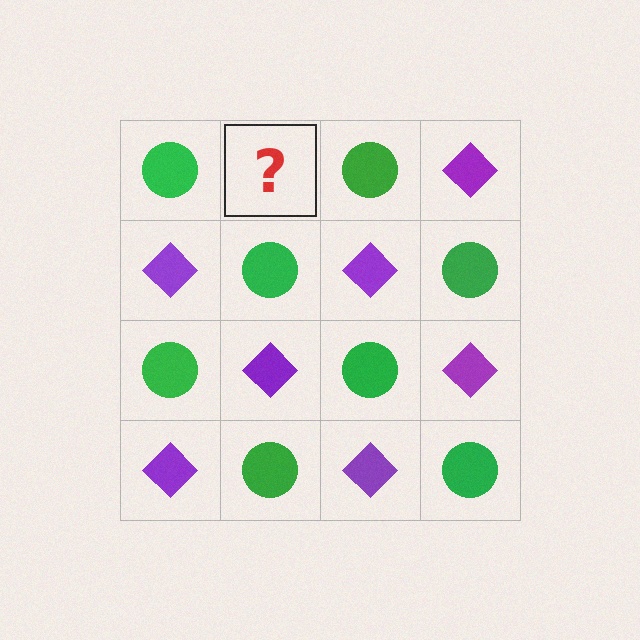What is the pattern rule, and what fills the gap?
The rule is that it alternates green circle and purple diamond in a checkerboard pattern. The gap should be filled with a purple diamond.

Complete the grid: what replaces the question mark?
The question mark should be replaced with a purple diamond.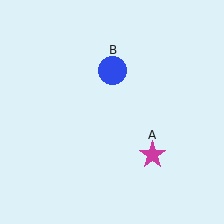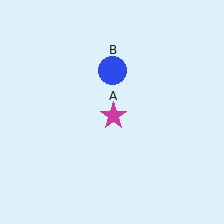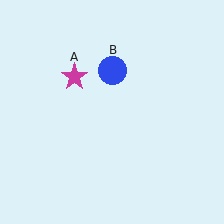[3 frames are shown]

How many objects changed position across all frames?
1 object changed position: magenta star (object A).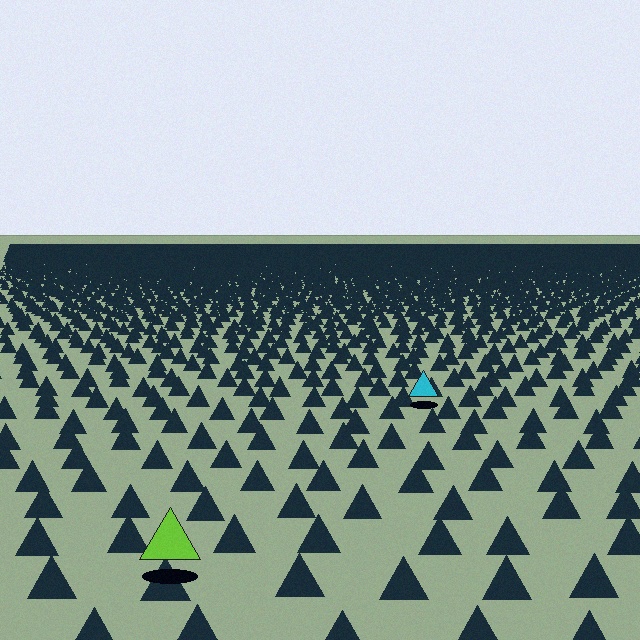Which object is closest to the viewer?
The lime triangle is closest. The texture marks near it are larger and more spread out.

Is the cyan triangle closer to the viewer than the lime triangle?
No. The lime triangle is closer — you can tell from the texture gradient: the ground texture is coarser near it.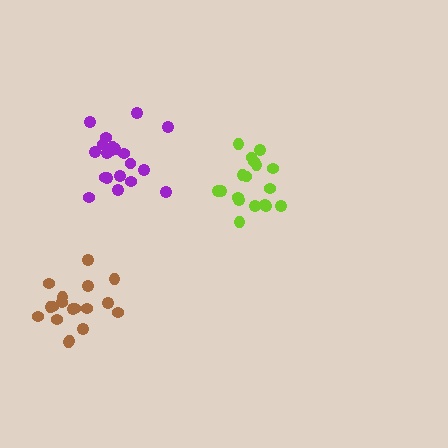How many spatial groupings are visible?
There are 3 spatial groupings.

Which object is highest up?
The purple cluster is topmost.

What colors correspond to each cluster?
The clusters are colored: brown, lime, purple.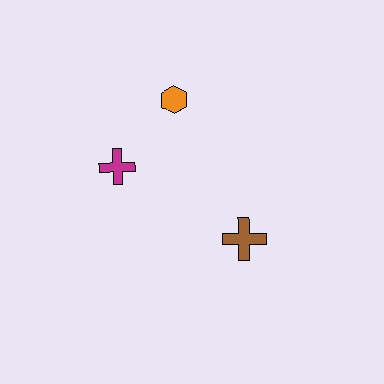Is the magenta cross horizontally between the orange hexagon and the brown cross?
No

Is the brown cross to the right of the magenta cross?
Yes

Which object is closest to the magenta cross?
The orange hexagon is closest to the magenta cross.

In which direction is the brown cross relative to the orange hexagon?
The brown cross is below the orange hexagon.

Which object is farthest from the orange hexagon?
The brown cross is farthest from the orange hexagon.